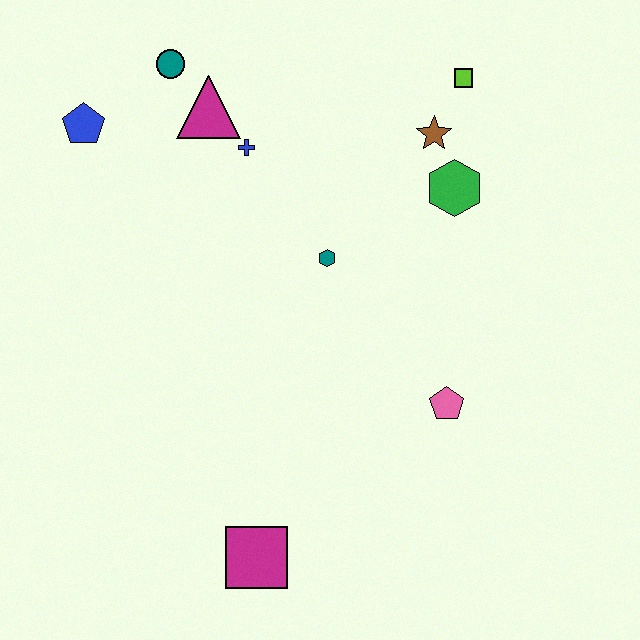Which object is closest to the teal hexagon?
The blue cross is closest to the teal hexagon.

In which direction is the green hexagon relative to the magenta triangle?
The green hexagon is to the right of the magenta triangle.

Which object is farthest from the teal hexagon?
The magenta square is farthest from the teal hexagon.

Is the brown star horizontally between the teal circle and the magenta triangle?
No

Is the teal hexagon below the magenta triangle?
Yes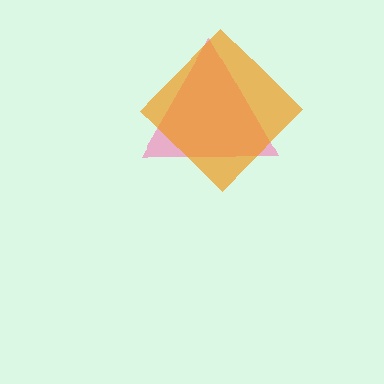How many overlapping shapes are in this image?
There are 2 overlapping shapes in the image.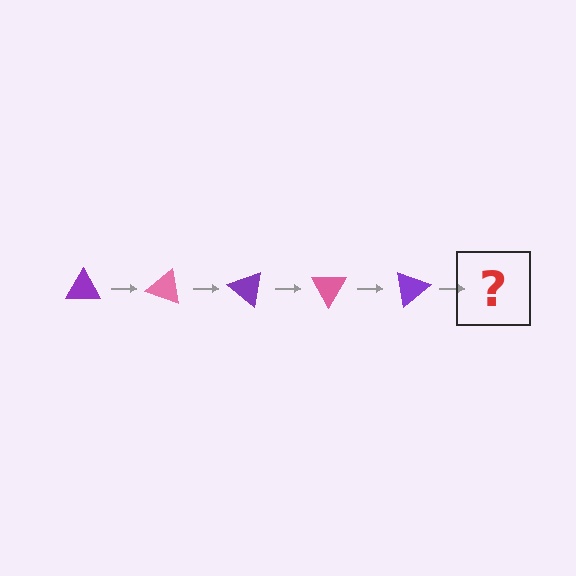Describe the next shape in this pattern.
It should be a pink triangle, rotated 100 degrees from the start.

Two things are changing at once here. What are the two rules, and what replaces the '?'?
The two rules are that it rotates 20 degrees each step and the color cycles through purple and pink. The '?' should be a pink triangle, rotated 100 degrees from the start.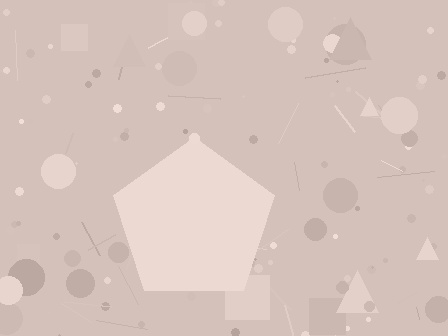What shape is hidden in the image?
A pentagon is hidden in the image.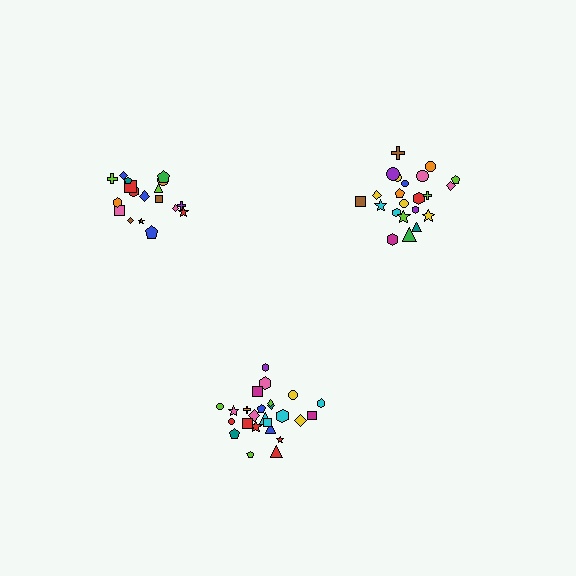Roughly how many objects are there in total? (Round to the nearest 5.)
Roughly 65 objects in total.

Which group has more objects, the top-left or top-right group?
The top-right group.